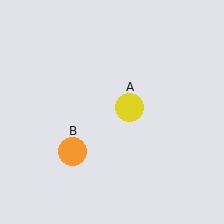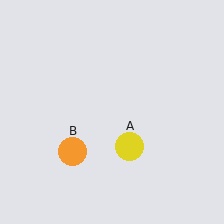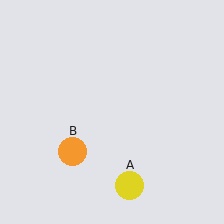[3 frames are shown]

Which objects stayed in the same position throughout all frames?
Orange circle (object B) remained stationary.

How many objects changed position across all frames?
1 object changed position: yellow circle (object A).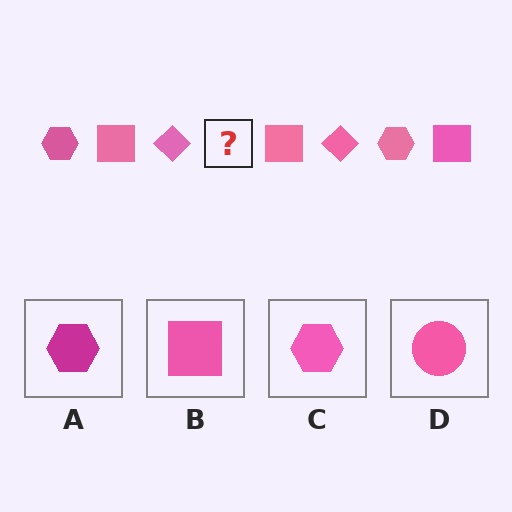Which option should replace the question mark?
Option C.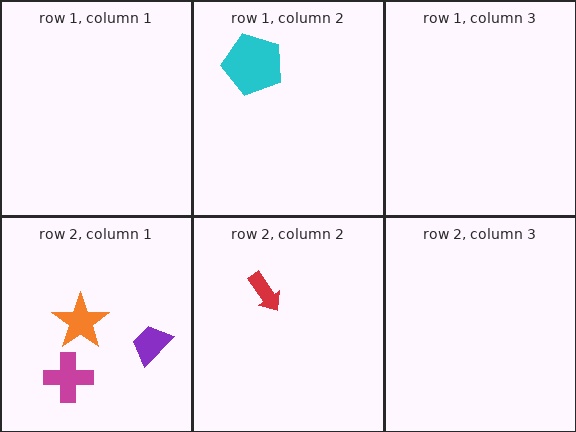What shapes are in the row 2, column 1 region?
The magenta cross, the purple trapezoid, the orange star.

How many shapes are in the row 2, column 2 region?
1.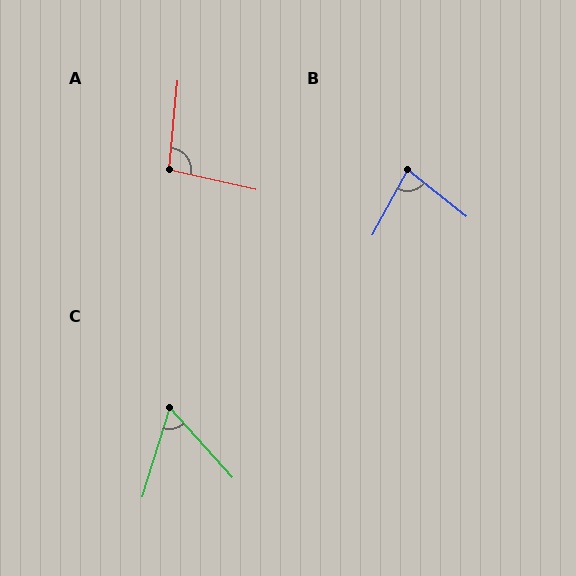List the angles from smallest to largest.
C (59°), B (80°), A (97°).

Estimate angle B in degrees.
Approximately 80 degrees.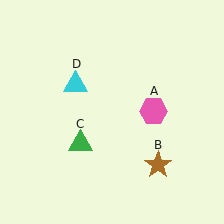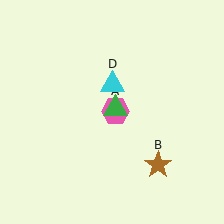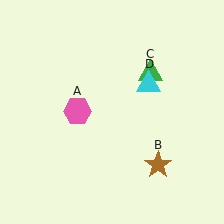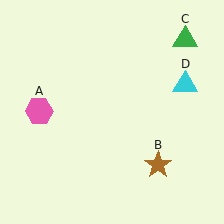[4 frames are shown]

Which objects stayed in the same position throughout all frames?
Brown star (object B) remained stationary.